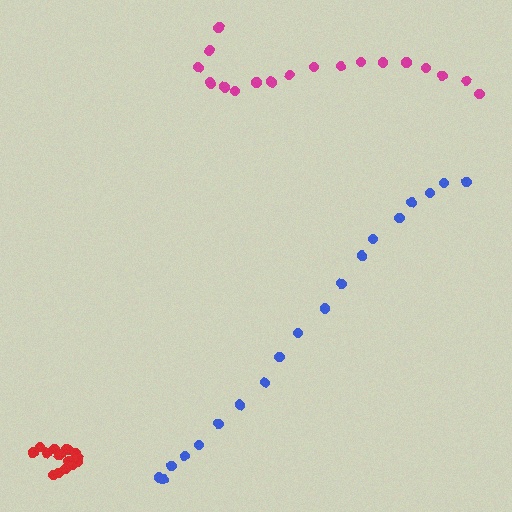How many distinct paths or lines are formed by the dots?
There are 3 distinct paths.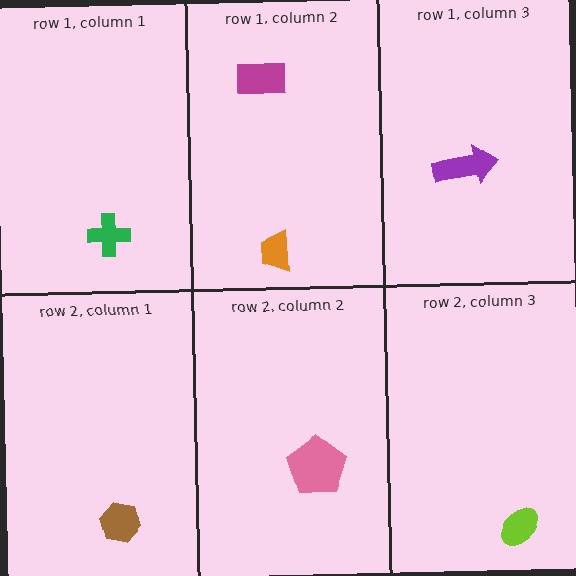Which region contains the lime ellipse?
The row 2, column 3 region.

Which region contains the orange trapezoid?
The row 1, column 2 region.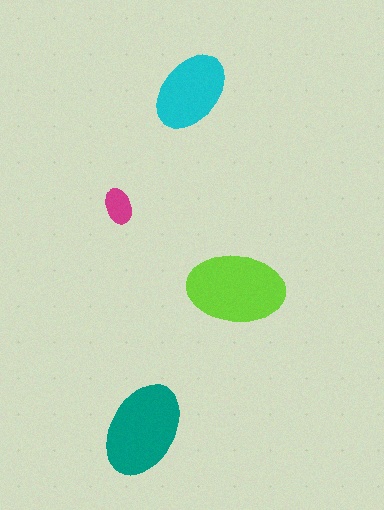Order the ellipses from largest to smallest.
the lime one, the teal one, the cyan one, the magenta one.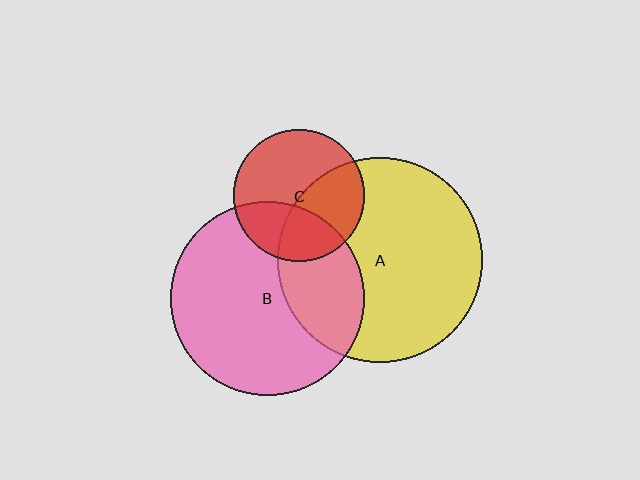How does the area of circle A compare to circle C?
Approximately 2.4 times.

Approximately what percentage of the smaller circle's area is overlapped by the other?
Approximately 40%.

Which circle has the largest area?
Circle A (yellow).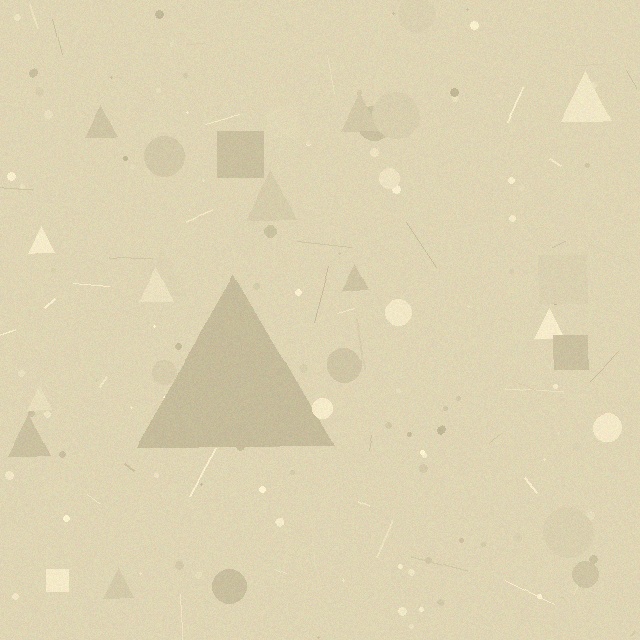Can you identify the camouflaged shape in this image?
The camouflaged shape is a triangle.